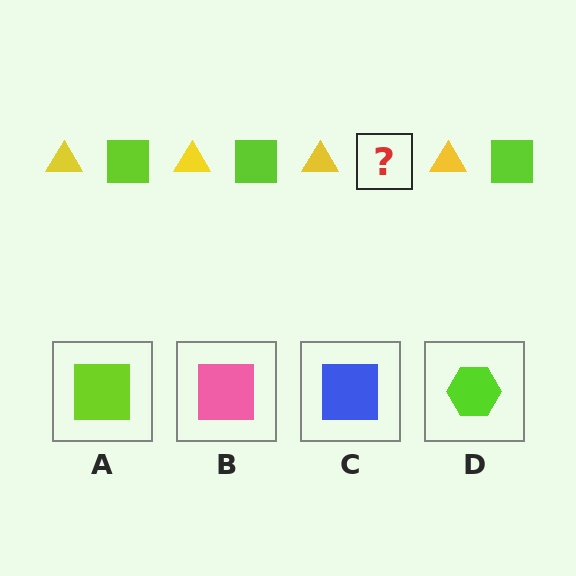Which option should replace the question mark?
Option A.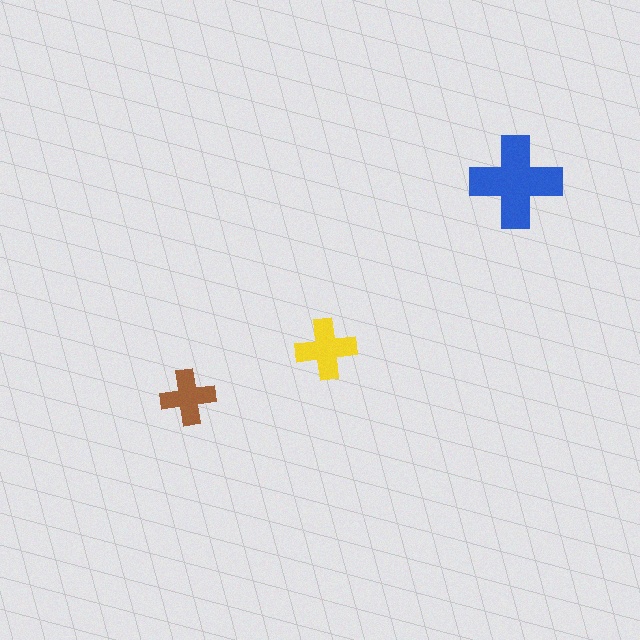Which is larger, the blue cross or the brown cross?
The blue one.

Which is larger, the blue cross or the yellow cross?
The blue one.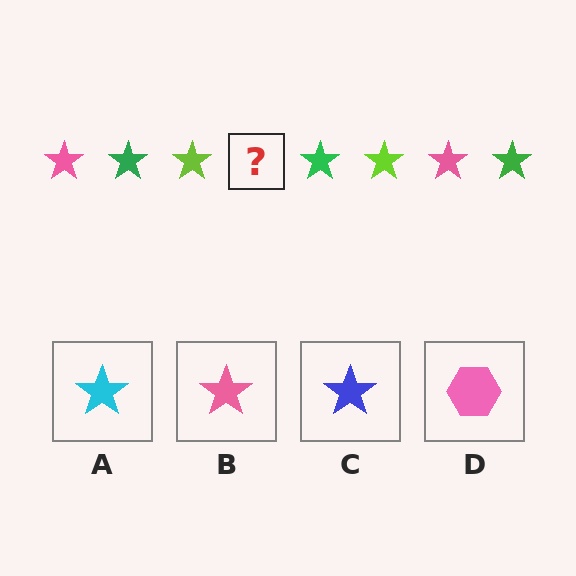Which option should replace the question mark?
Option B.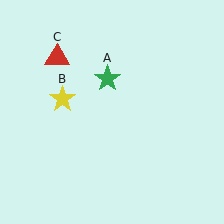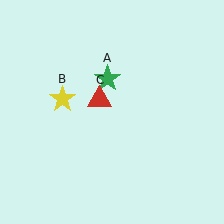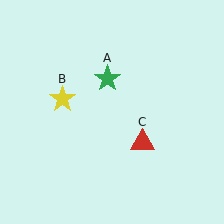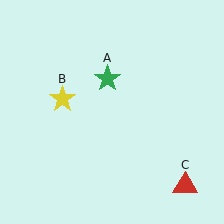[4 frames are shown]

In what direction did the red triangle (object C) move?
The red triangle (object C) moved down and to the right.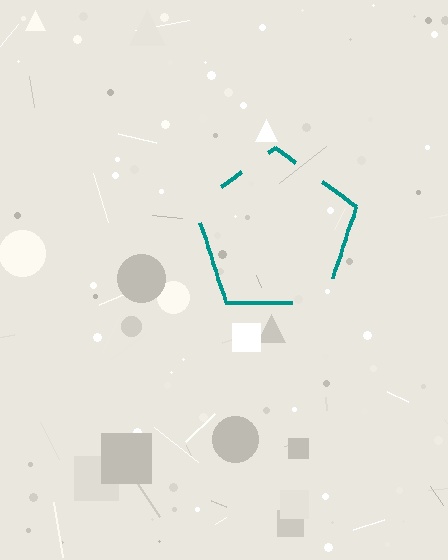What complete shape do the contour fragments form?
The contour fragments form a pentagon.